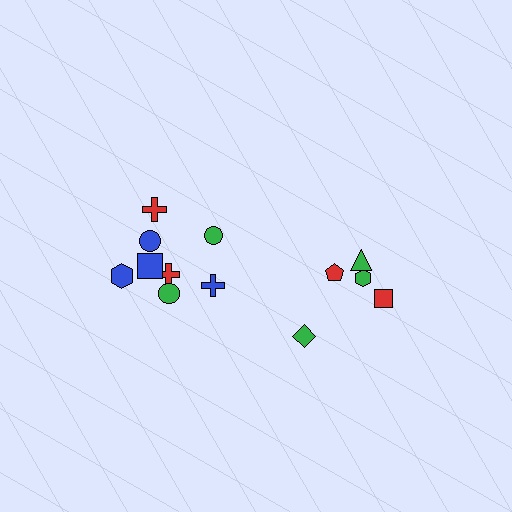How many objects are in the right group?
There are 5 objects.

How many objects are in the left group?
There are 8 objects.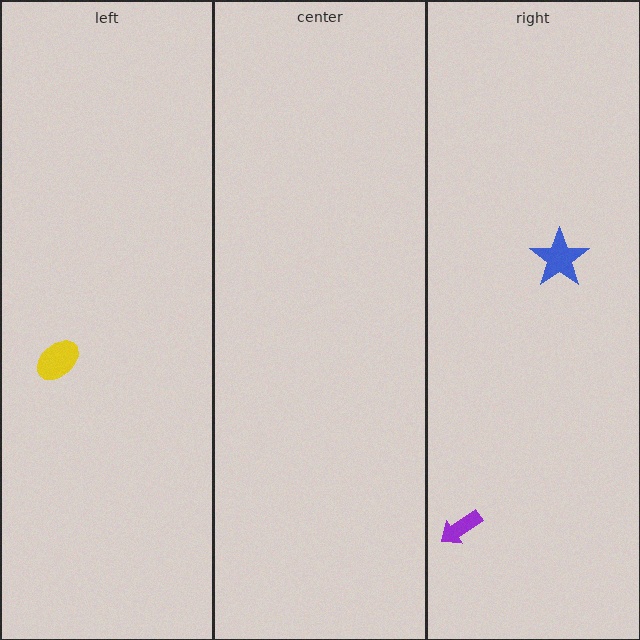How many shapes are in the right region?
2.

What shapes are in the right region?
The blue star, the purple arrow.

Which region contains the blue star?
The right region.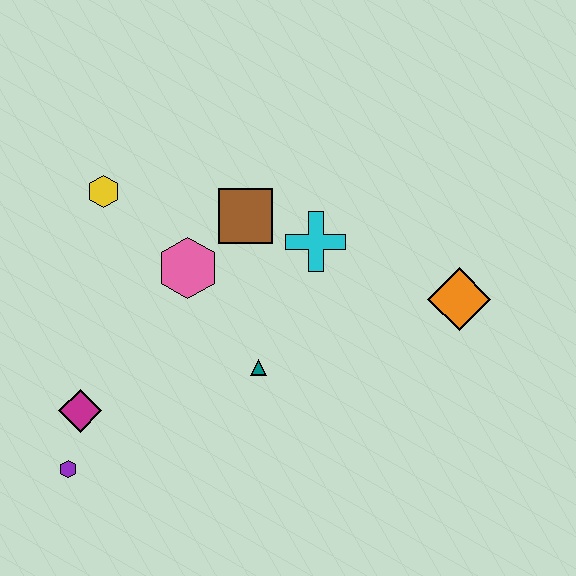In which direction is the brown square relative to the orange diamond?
The brown square is to the left of the orange diamond.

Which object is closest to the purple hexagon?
The magenta diamond is closest to the purple hexagon.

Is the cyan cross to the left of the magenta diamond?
No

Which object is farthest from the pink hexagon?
The orange diamond is farthest from the pink hexagon.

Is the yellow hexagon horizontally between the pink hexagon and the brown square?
No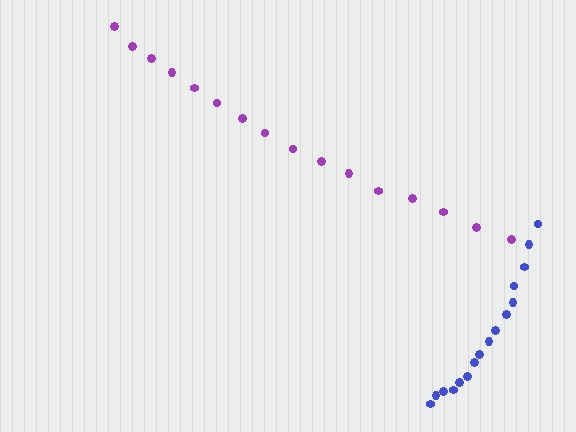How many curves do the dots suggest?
There are 2 distinct paths.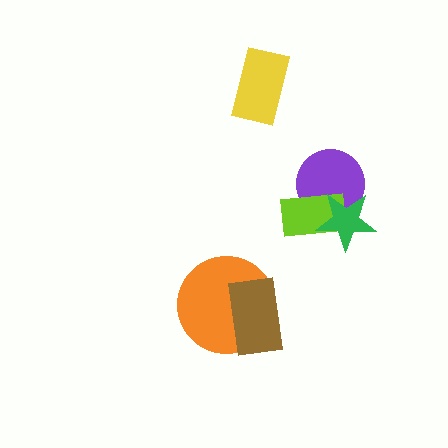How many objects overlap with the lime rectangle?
2 objects overlap with the lime rectangle.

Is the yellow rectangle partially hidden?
No, no other shape covers it.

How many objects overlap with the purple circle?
2 objects overlap with the purple circle.